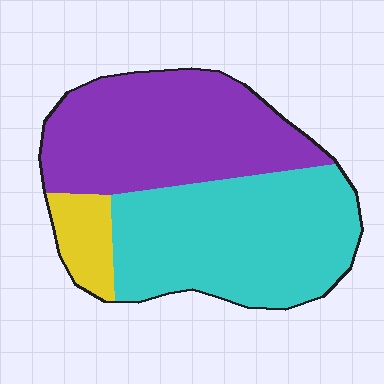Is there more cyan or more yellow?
Cyan.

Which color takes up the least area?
Yellow, at roughly 10%.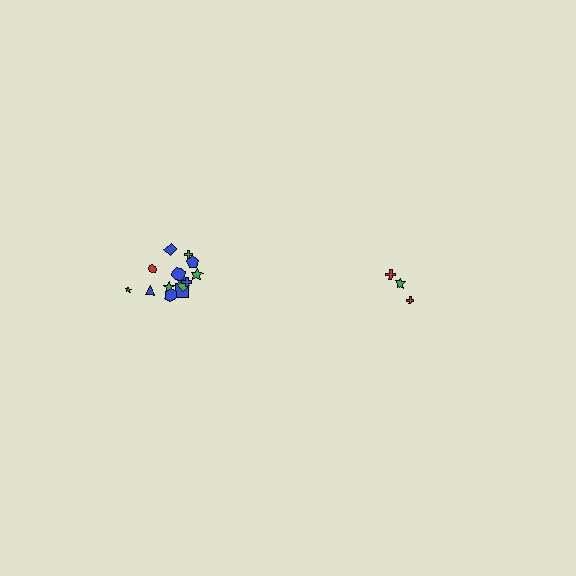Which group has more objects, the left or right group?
The left group.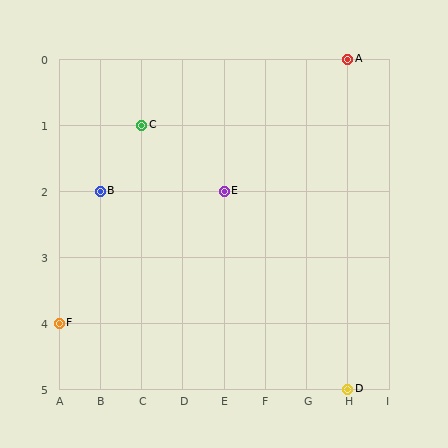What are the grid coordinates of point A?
Point A is at grid coordinates (H, 0).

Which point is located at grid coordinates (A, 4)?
Point F is at (A, 4).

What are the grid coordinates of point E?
Point E is at grid coordinates (E, 2).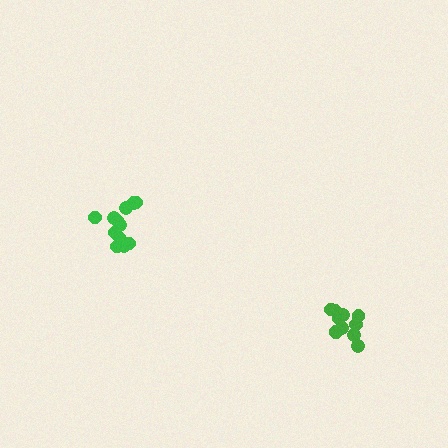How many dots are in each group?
Group 1: 12 dots, Group 2: 11 dots (23 total).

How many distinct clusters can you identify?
There are 2 distinct clusters.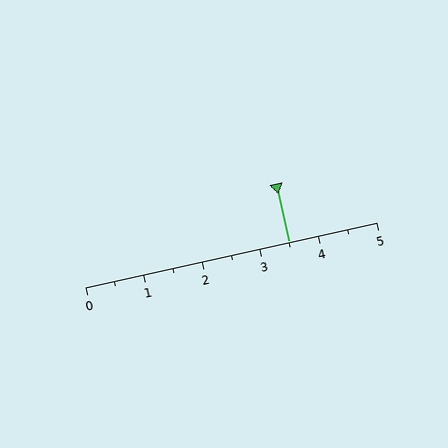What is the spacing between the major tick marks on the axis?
The major ticks are spaced 1 apart.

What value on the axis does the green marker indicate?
The marker indicates approximately 3.5.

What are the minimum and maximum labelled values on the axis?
The axis runs from 0 to 5.